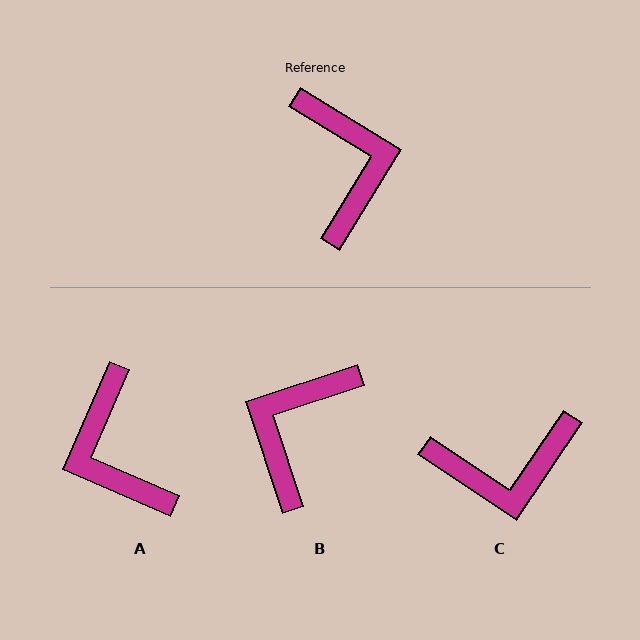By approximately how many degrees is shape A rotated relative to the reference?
Approximately 172 degrees clockwise.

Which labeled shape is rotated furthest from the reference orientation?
A, about 172 degrees away.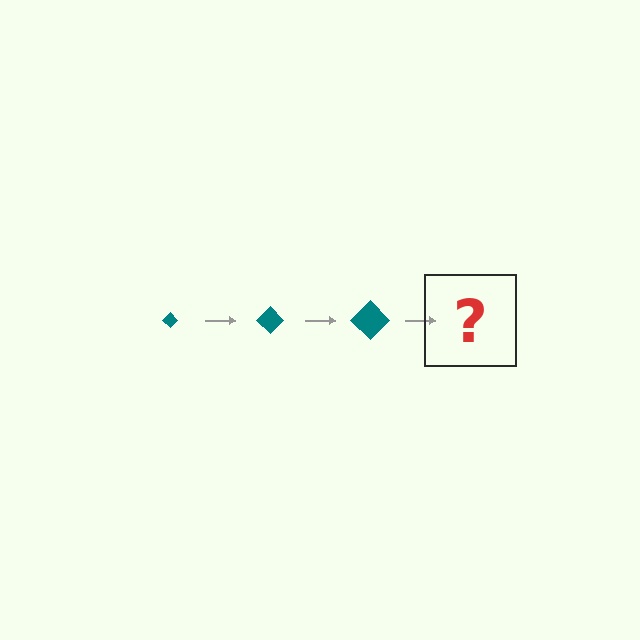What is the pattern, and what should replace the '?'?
The pattern is that the diamond gets progressively larger each step. The '?' should be a teal diamond, larger than the previous one.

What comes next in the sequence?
The next element should be a teal diamond, larger than the previous one.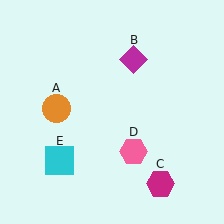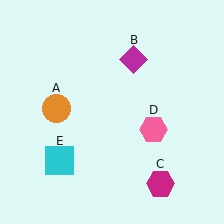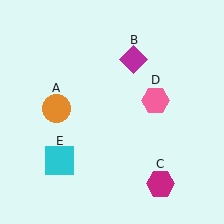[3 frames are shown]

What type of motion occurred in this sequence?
The pink hexagon (object D) rotated counterclockwise around the center of the scene.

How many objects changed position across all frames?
1 object changed position: pink hexagon (object D).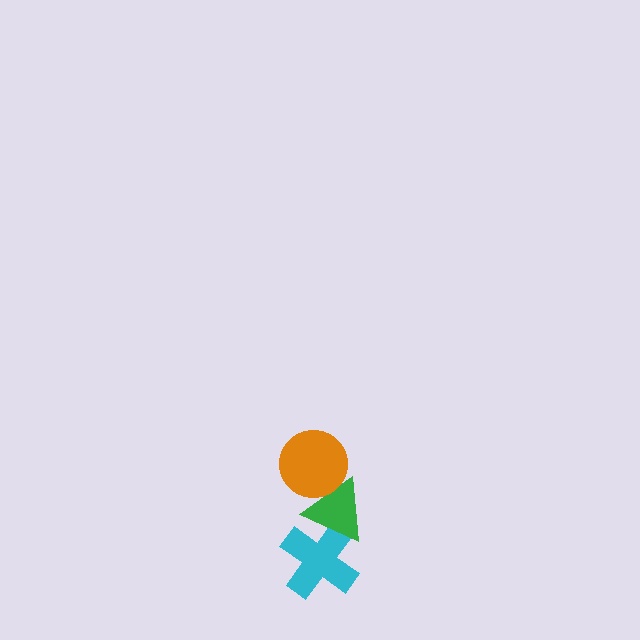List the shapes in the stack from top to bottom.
From top to bottom: the orange circle, the green triangle, the cyan cross.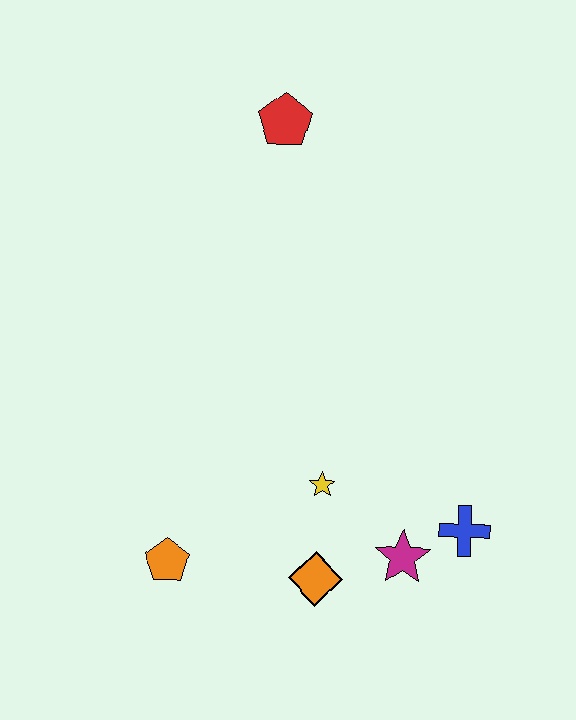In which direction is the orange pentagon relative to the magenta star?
The orange pentagon is to the left of the magenta star.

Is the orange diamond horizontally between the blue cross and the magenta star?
No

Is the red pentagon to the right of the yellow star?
No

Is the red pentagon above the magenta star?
Yes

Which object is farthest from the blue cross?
The red pentagon is farthest from the blue cross.